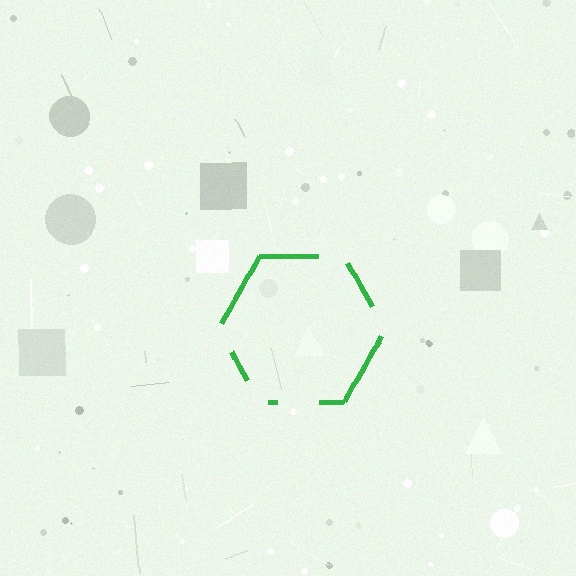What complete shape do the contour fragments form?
The contour fragments form a hexagon.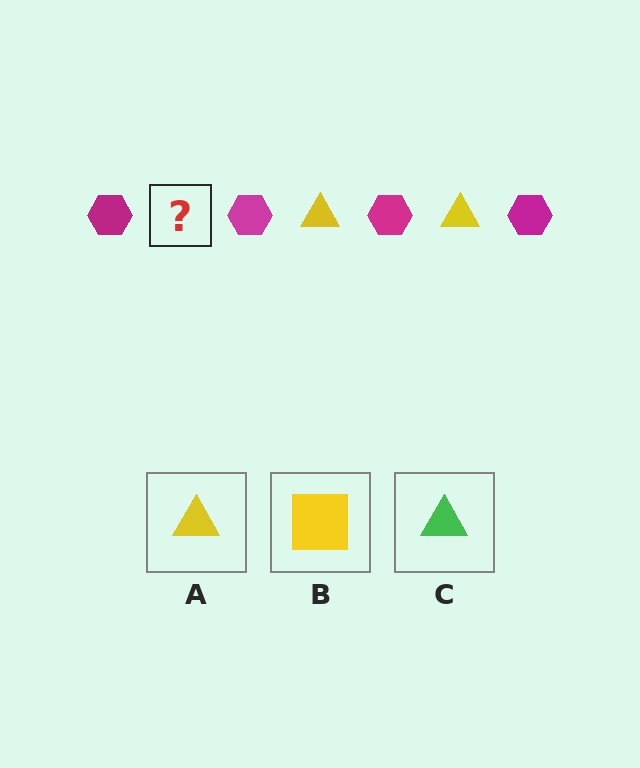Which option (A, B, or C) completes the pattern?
A.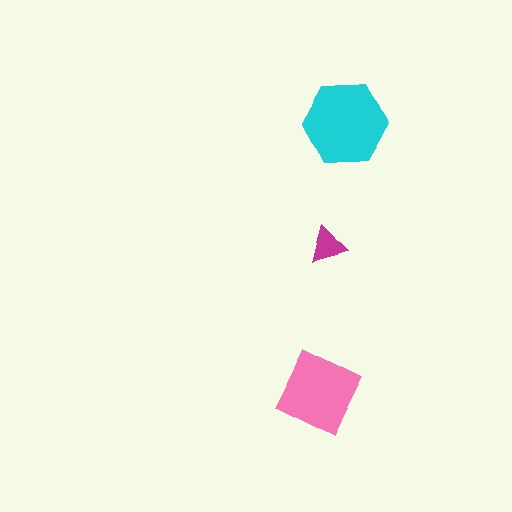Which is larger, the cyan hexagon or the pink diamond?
The cyan hexagon.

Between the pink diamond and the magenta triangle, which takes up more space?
The pink diamond.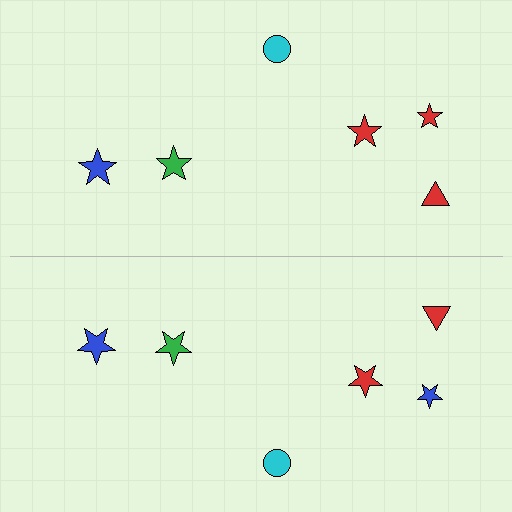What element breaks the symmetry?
The blue star on the bottom side breaks the symmetry — its mirror counterpart is red.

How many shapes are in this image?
There are 12 shapes in this image.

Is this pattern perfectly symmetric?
No, the pattern is not perfectly symmetric. The blue star on the bottom side breaks the symmetry — its mirror counterpart is red.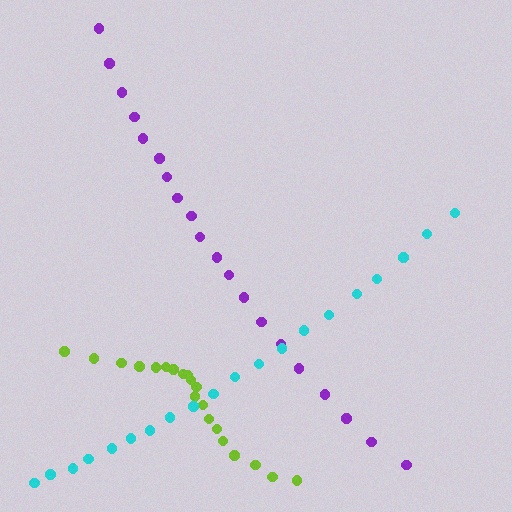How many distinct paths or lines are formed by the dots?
There are 3 distinct paths.